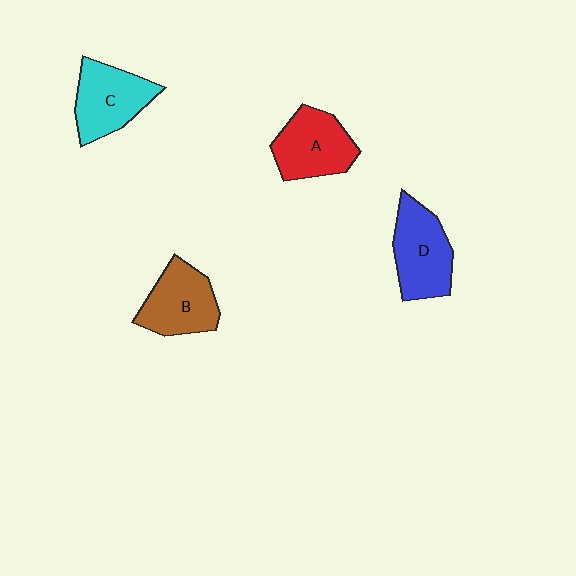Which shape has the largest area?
Shape D (blue).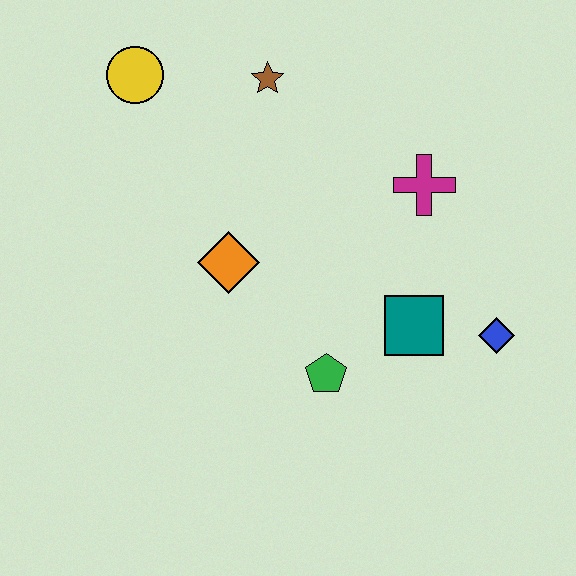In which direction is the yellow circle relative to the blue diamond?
The yellow circle is to the left of the blue diamond.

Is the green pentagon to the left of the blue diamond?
Yes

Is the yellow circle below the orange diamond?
No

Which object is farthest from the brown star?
The blue diamond is farthest from the brown star.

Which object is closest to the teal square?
The blue diamond is closest to the teal square.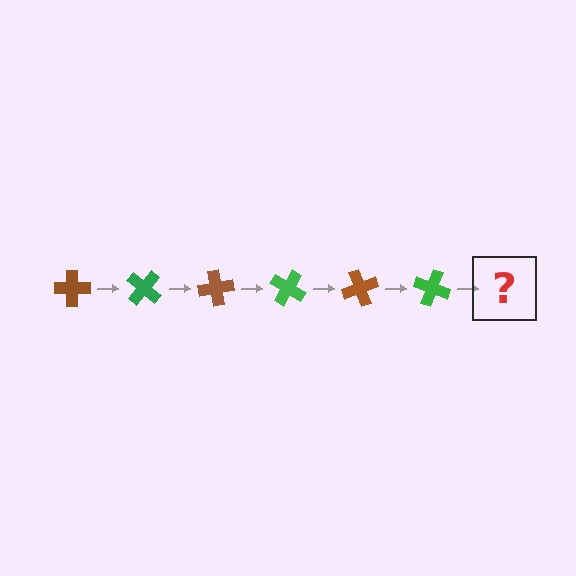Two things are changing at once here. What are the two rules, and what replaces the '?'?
The two rules are that it rotates 40 degrees each step and the color cycles through brown and green. The '?' should be a brown cross, rotated 240 degrees from the start.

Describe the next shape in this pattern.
It should be a brown cross, rotated 240 degrees from the start.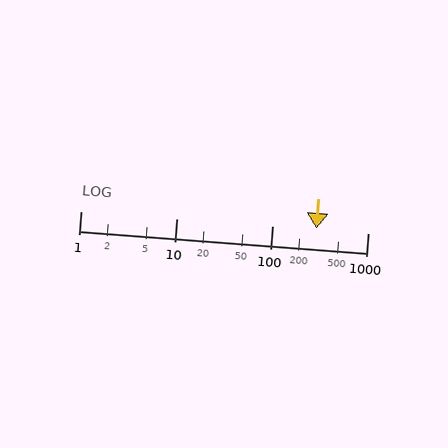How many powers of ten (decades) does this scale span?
The scale spans 3 decades, from 1 to 1000.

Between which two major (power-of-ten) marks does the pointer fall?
The pointer is between 100 and 1000.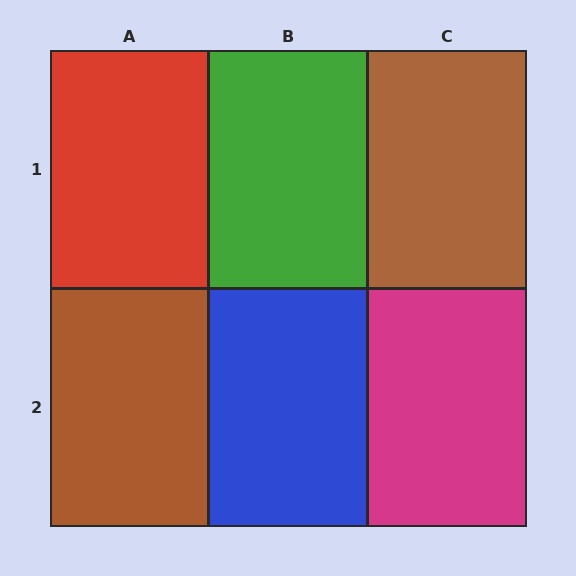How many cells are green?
1 cell is green.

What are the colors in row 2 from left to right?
Brown, blue, magenta.